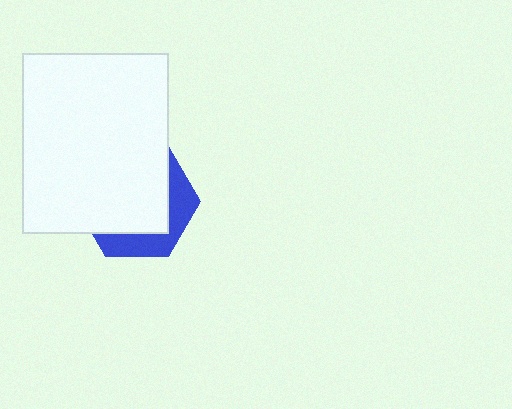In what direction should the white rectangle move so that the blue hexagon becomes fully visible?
The white rectangle should move toward the upper-left. That is the shortest direction to clear the overlap and leave the blue hexagon fully visible.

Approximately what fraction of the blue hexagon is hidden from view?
Roughly 68% of the blue hexagon is hidden behind the white rectangle.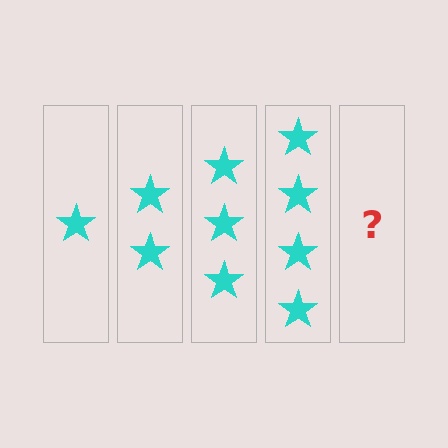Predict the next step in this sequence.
The next step is 5 stars.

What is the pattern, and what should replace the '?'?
The pattern is that each step adds one more star. The '?' should be 5 stars.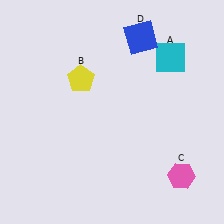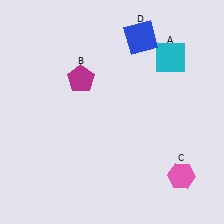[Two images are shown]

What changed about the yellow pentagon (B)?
In Image 1, B is yellow. In Image 2, it changed to magenta.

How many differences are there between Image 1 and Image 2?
There is 1 difference between the two images.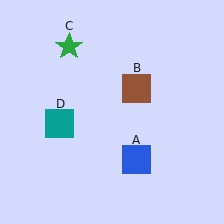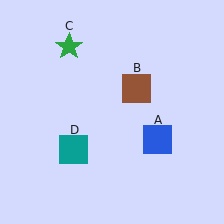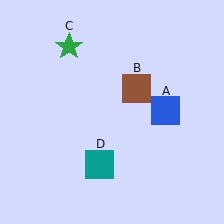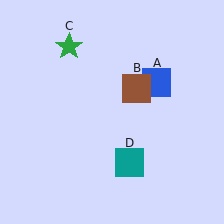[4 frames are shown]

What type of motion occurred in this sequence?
The blue square (object A), teal square (object D) rotated counterclockwise around the center of the scene.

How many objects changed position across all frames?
2 objects changed position: blue square (object A), teal square (object D).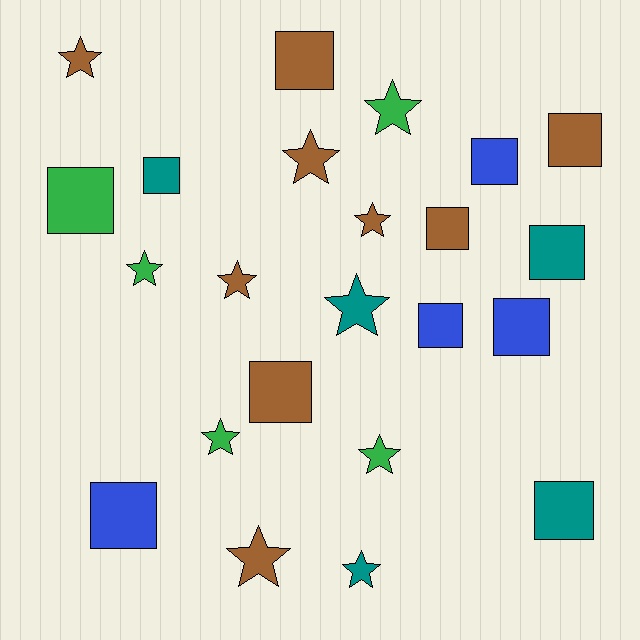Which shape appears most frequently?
Square, with 12 objects.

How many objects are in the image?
There are 23 objects.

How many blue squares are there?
There are 4 blue squares.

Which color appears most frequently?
Brown, with 9 objects.